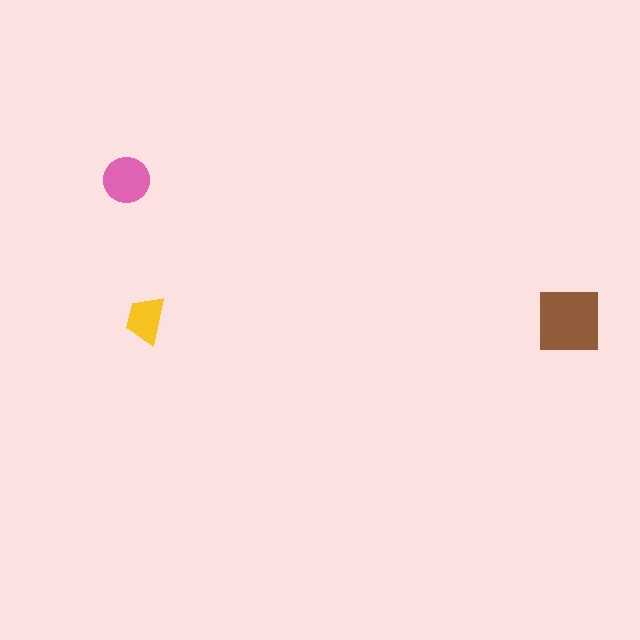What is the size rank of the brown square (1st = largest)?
1st.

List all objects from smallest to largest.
The yellow trapezoid, the pink circle, the brown square.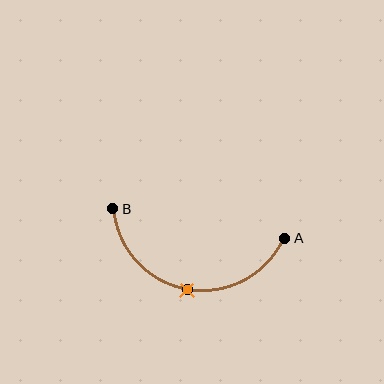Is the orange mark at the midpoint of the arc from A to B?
Yes. The orange mark lies on the arc at equal arc-length from both A and B — it is the arc midpoint.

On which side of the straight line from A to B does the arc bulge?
The arc bulges below the straight line connecting A and B.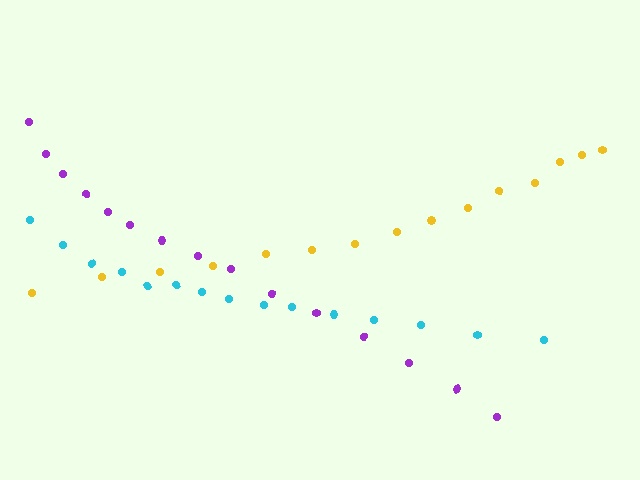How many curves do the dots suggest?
There are 3 distinct paths.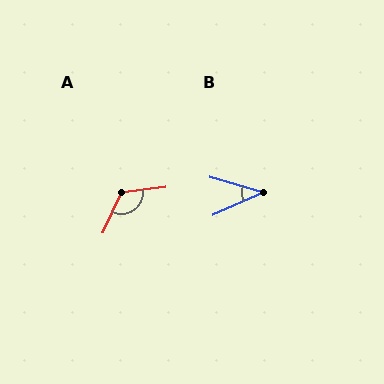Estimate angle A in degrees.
Approximately 121 degrees.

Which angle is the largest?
A, at approximately 121 degrees.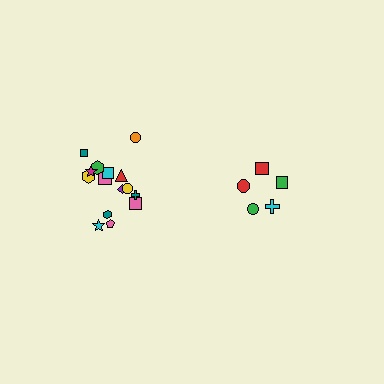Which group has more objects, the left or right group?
The left group.